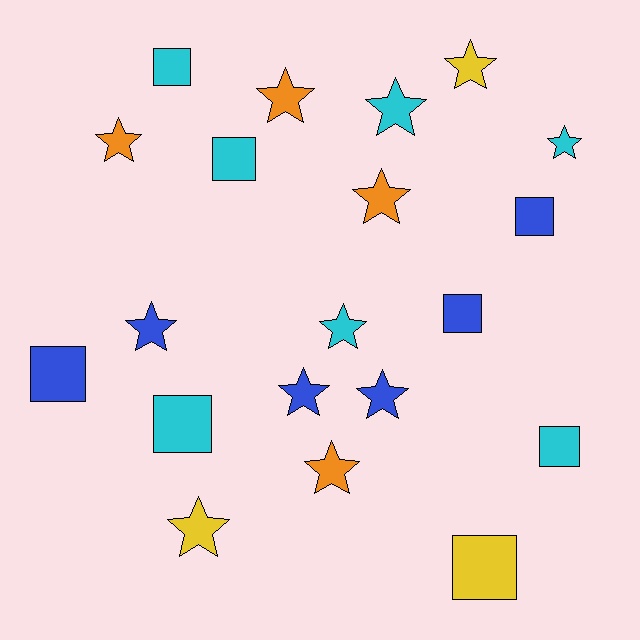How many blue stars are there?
There are 3 blue stars.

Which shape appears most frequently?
Star, with 12 objects.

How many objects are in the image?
There are 20 objects.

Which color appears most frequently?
Cyan, with 7 objects.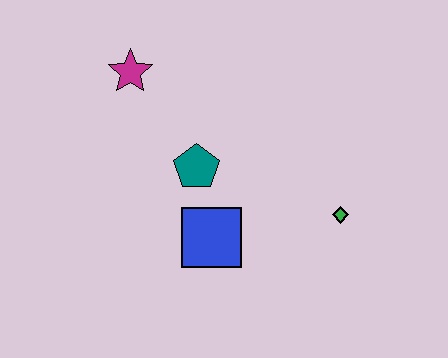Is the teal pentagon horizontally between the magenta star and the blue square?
Yes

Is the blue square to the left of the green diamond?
Yes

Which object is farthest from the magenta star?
The green diamond is farthest from the magenta star.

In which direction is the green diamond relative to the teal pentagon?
The green diamond is to the right of the teal pentagon.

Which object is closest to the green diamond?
The blue square is closest to the green diamond.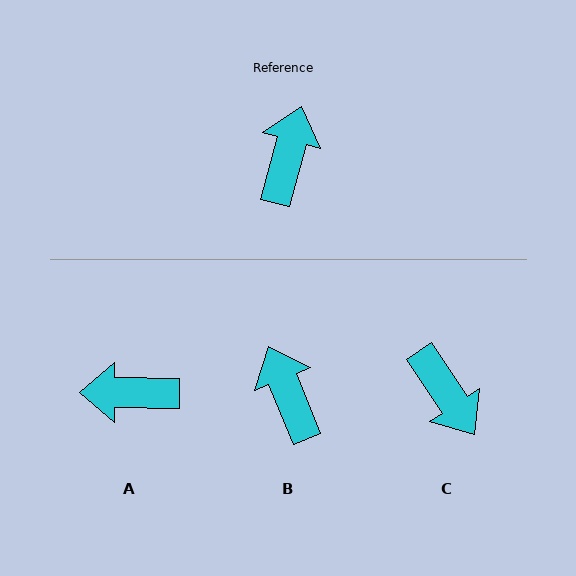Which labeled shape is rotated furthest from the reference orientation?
C, about 131 degrees away.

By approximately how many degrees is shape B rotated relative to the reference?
Approximately 38 degrees counter-clockwise.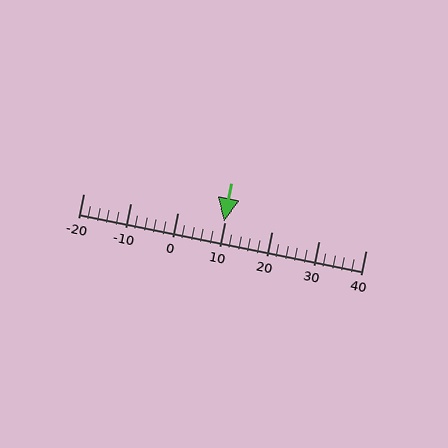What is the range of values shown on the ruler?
The ruler shows values from -20 to 40.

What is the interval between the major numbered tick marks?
The major tick marks are spaced 10 units apart.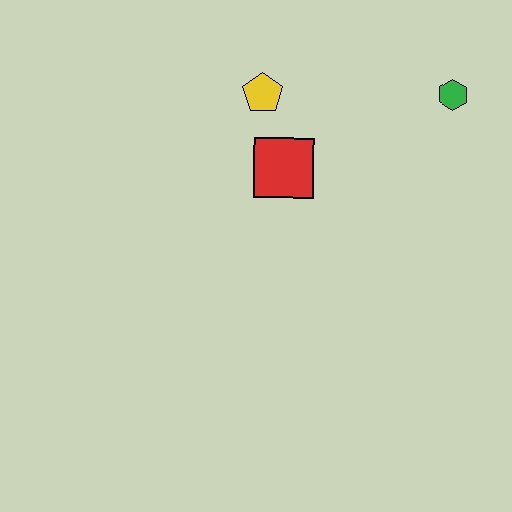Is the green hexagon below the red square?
No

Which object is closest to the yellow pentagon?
The red square is closest to the yellow pentagon.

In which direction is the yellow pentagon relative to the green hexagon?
The yellow pentagon is to the left of the green hexagon.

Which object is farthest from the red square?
The green hexagon is farthest from the red square.